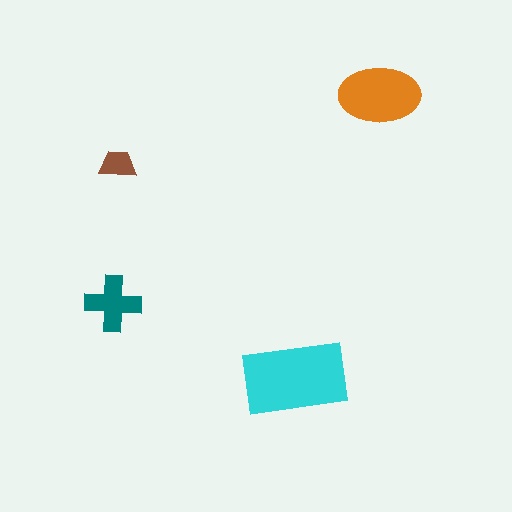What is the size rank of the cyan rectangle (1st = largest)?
1st.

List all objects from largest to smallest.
The cyan rectangle, the orange ellipse, the teal cross, the brown trapezoid.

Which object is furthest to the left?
The teal cross is leftmost.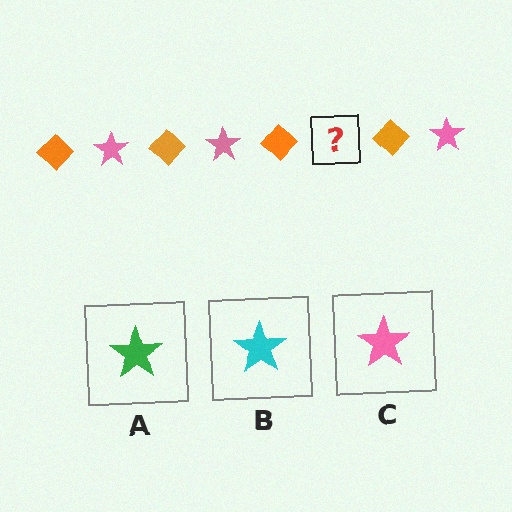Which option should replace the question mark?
Option C.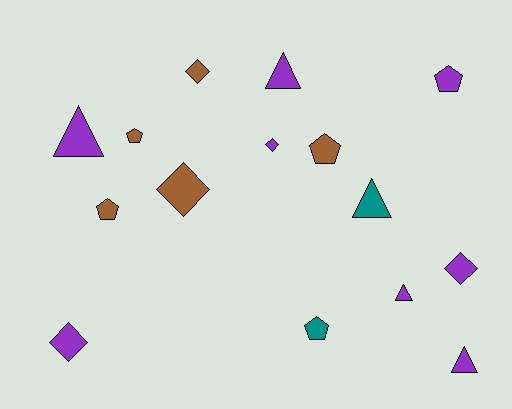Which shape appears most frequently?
Triangle, with 5 objects.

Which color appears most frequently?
Purple, with 8 objects.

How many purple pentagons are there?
There is 1 purple pentagon.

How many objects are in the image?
There are 15 objects.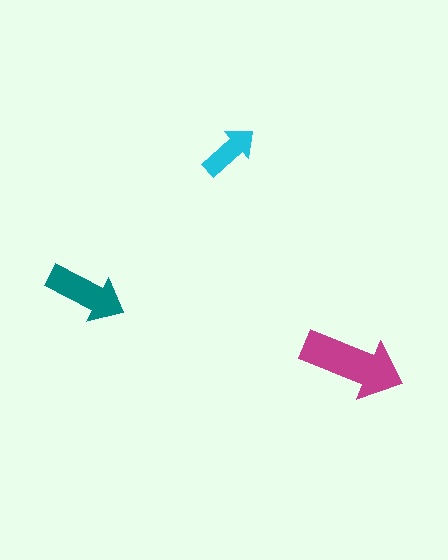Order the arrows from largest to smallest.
the magenta one, the teal one, the cyan one.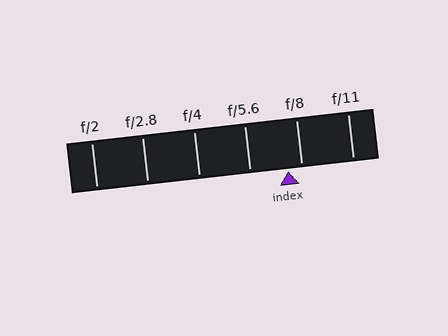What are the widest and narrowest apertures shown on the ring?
The widest aperture shown is f/2 and the narrowest is f/11.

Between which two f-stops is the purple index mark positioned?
The index mark is between f/5.6 and f/8.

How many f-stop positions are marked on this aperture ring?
There are 6 f-stop positions marked.